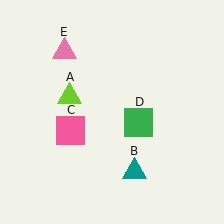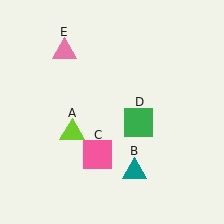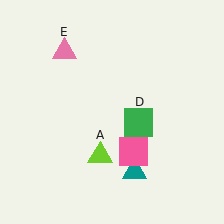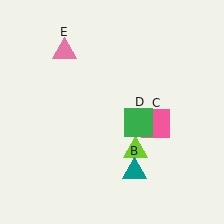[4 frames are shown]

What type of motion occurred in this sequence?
The lime triangle (object A), pink square (object C) rotated counterclockwise around the center of the scene.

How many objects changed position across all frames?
2 objects changed position: lime triangle (object A), pink square (object C).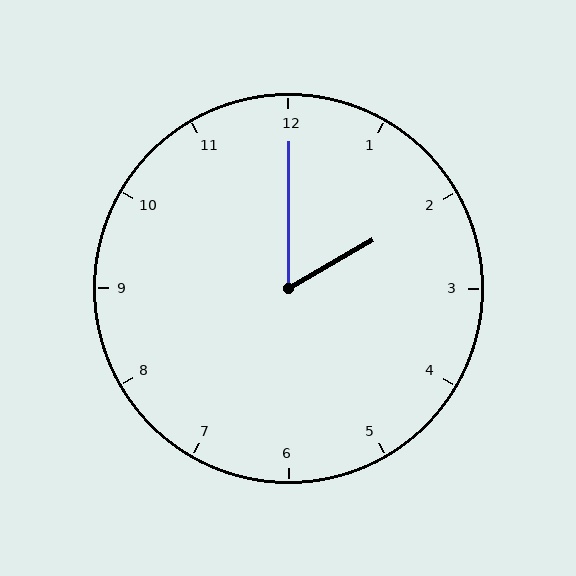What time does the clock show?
2:00.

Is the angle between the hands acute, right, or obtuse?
It is acute.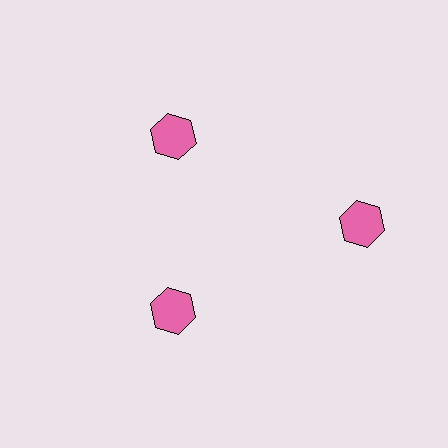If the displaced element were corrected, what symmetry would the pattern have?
It would have 3-fold rotational symmetry — the pattern would map onto itself every 120 degrees.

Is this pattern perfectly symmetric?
No. The 3 pink hexagons are arranged in a ring, but one element near the 3 o'clock position is pushed outward from the center, breaking the 3-fold rotational symmetry.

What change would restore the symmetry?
The symmetry would be restored by moving it inward, back onto the ring so that all 3 hexagons sit at equal angles and equal distance from the center.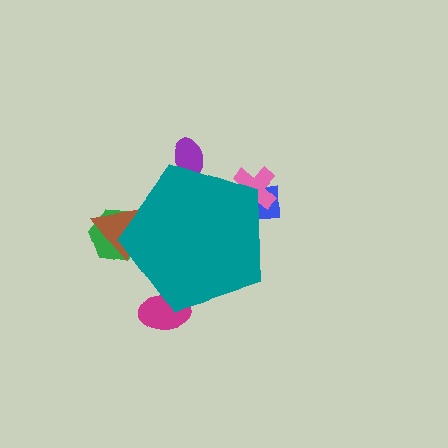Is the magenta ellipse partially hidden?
Yes, the magenta ellipse is partially hidden behind the teal pentagon.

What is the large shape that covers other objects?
A teal pentagon.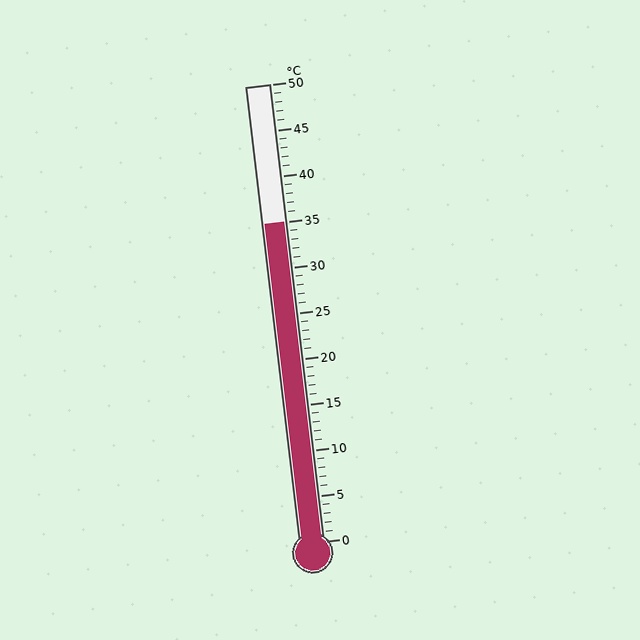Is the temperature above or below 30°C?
The temperature is above 30°C.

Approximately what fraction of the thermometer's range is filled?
The thermometer is filled to approximately 70% of its range.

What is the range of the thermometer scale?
The thermometer scale ranges from 0°C to 50°C.